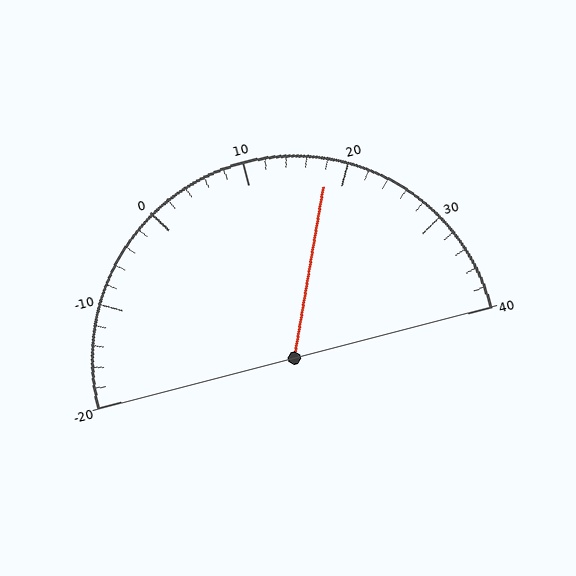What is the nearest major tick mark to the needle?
The nearest major tick mark is 20.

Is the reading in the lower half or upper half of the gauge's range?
The reading is in the upper half of the range (-20 to 40).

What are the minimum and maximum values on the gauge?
The gauge ranges from -20 to 40.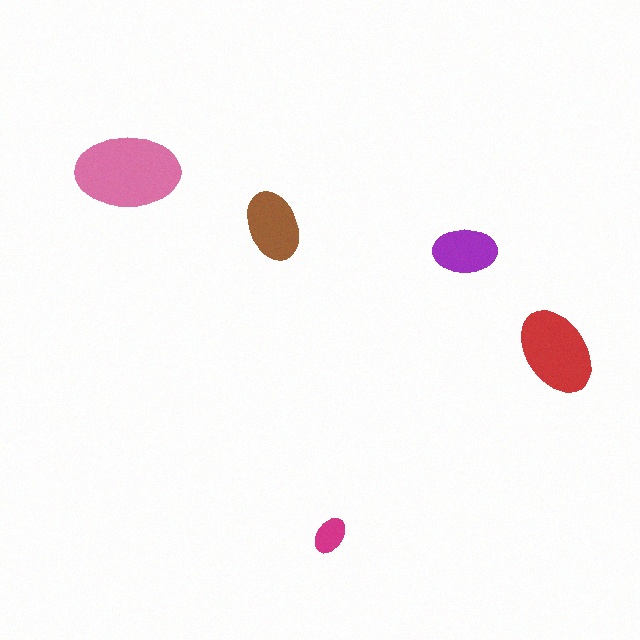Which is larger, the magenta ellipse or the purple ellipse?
The purple one.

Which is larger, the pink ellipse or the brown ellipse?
The pink one.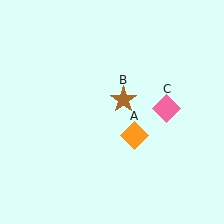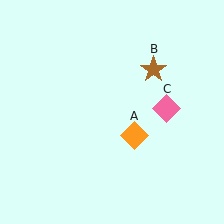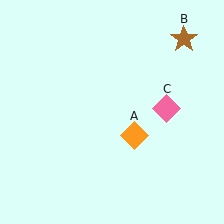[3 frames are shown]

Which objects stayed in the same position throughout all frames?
Orange diamond (object A) and pink diamond (object C) remained stationary.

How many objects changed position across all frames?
1 object changed position: brown star (object B).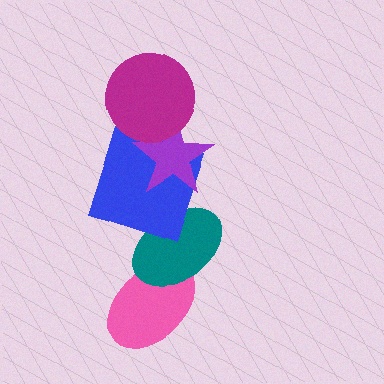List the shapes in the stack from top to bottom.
From top to bottom: the magenta circle, the purple star, the blue square, the teal ellipse, the pink ellipse.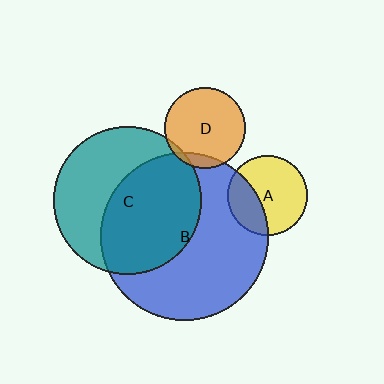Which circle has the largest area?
Circle B (blue).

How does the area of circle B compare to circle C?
Approximately 1.3 times.